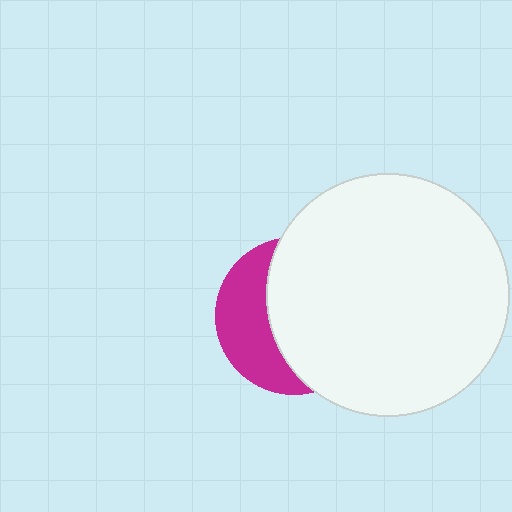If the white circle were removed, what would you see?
You would see the complete magenta circle.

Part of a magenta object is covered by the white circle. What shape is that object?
It is a circle.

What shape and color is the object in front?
The object in front is a white circle.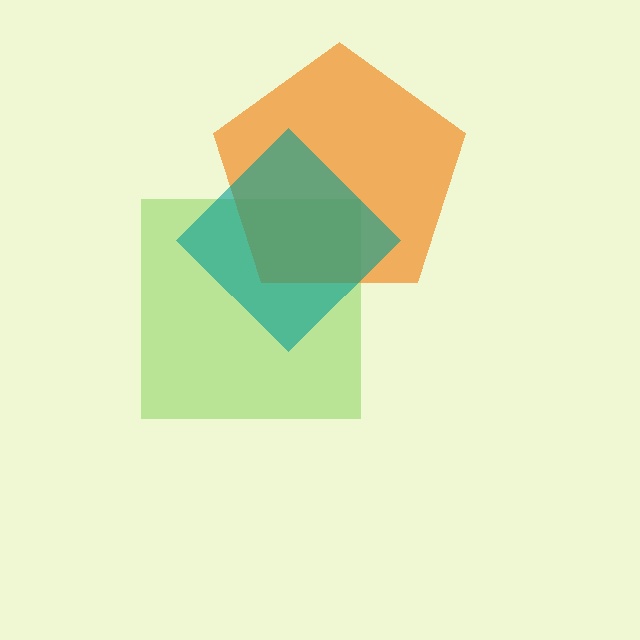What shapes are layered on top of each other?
The layered shapes are: a lime square, an orange pentagon, a teal diamond.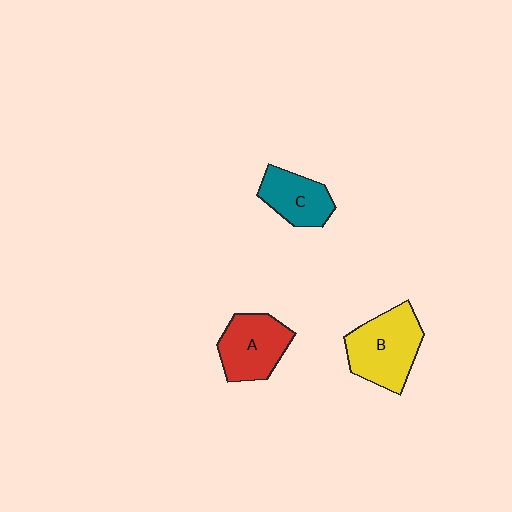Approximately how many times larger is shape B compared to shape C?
Approximately 1.5 times.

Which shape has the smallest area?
Shape C (teal).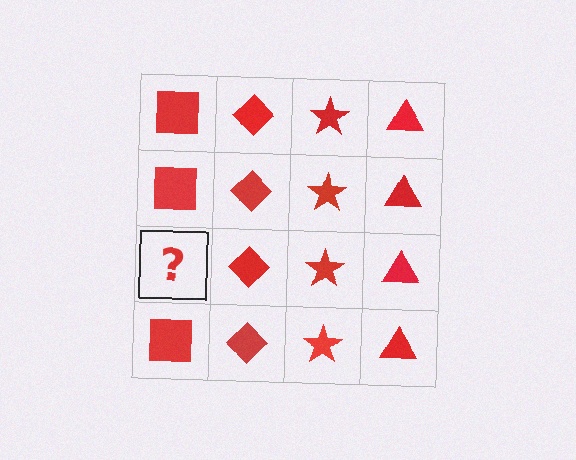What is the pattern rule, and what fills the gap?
The rule is that each column has a consistent shape. The gap should be filled with a red square.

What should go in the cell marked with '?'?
The missing cell should contain a red square.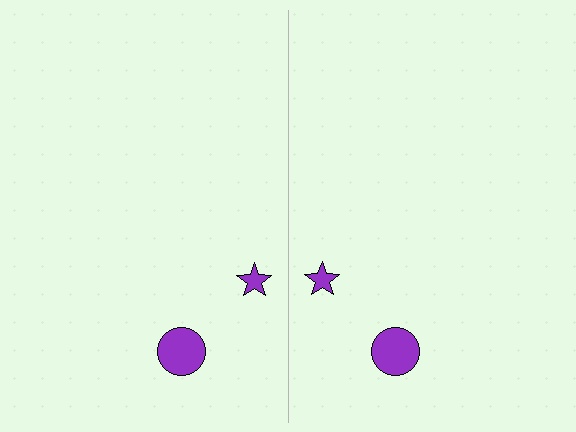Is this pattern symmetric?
Yes, this pattern has bilateral (reflection) symmetry.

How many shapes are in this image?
There are 4 shapes in this image.